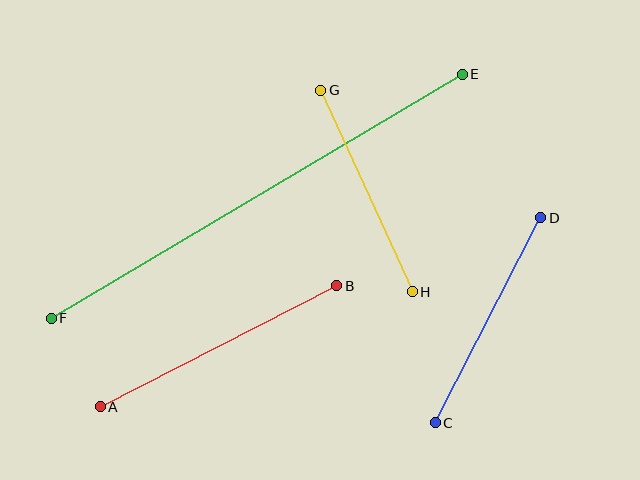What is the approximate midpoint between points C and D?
The midpoint is at approximately (488, 320) pixels.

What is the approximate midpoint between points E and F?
The midpoint is at approximately (257, 196) pixels.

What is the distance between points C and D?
The distance is approximately 231 pixels.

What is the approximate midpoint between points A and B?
The midpoint is at approximately (219, 346) pixels.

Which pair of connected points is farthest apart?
Points E and F are farthest apart.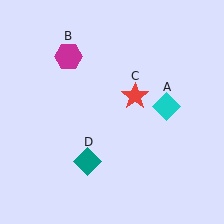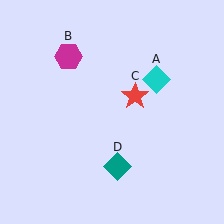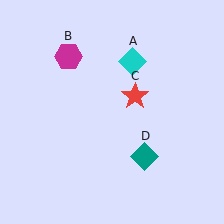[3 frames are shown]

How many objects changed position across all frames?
2 objects changed position: cyan diamond (object A), teal diamond (object D).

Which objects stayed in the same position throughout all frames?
Magenta hexagon (object B) and red star (object C) remained stationary.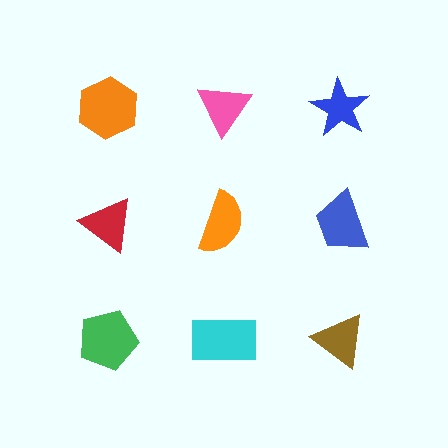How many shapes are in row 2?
3 shapes.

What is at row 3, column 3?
A brown triangle.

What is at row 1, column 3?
A blue star.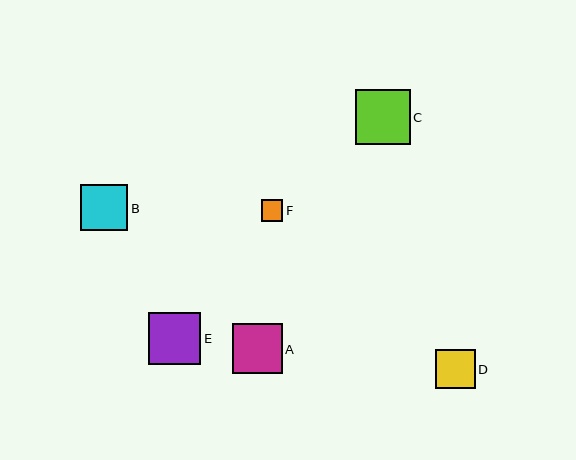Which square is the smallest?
Square F is the smallest with a size of approximately 21 pixels.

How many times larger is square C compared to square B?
Square C is approximately 1.2 times the size of square B.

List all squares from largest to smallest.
From largest to smallest: C, E, A, B, D, F.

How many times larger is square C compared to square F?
Square C is approximately 2.6 times the size of square F.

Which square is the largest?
Square C is the largest with a size of approximately 54 pixels.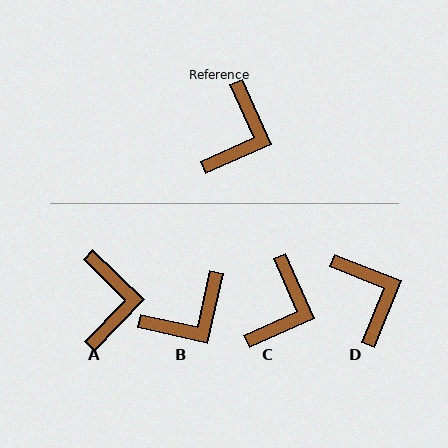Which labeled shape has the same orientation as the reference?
C.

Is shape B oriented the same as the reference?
No, it is off by about 36 degrees.